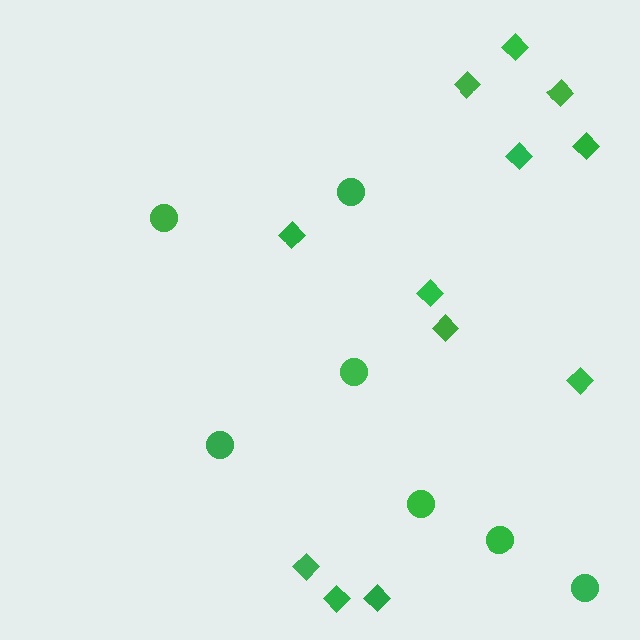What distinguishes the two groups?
There are 2 groups: one group of diamonds (12) and one group of circles (7).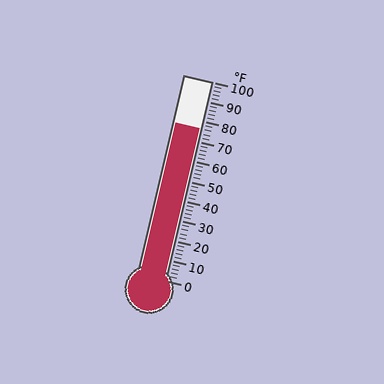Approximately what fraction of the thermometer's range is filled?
The thermometer is filled to approximately 75% of its range.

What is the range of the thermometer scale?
The thermometer scale ranges from 0°F to 100°F.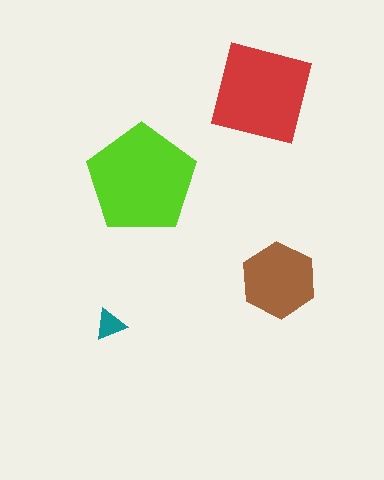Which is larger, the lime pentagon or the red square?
The lime pentagon.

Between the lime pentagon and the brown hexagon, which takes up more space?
The lime pentagon.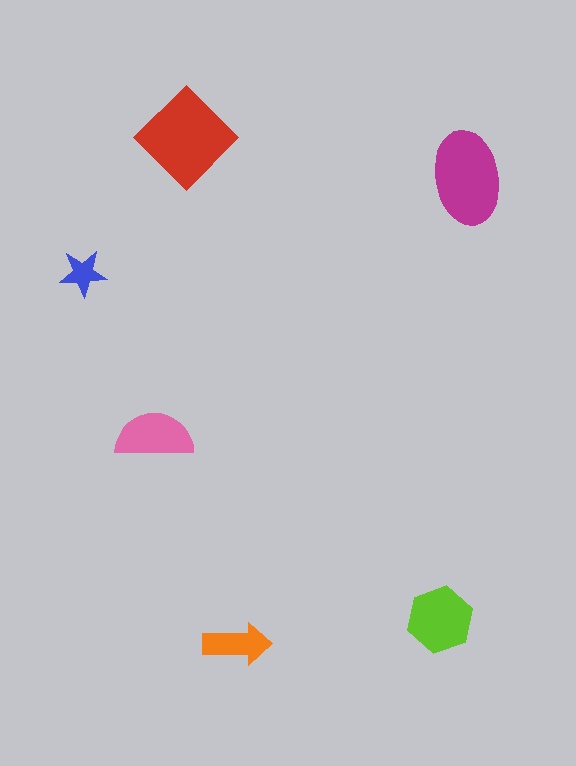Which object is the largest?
The red diamond.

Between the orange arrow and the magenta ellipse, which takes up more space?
The magenta ellipse.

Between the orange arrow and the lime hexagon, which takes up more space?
The lime hexagon.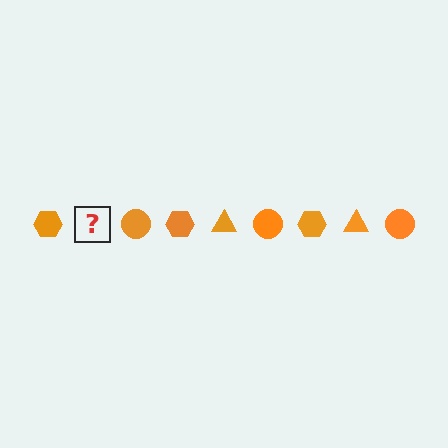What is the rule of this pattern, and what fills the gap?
The rule is that the pattern cycles through hexagon, triangle, circle shapes in orange. The gap should be filled with an orange triangle.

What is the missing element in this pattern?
The missing element is an orange triangle.